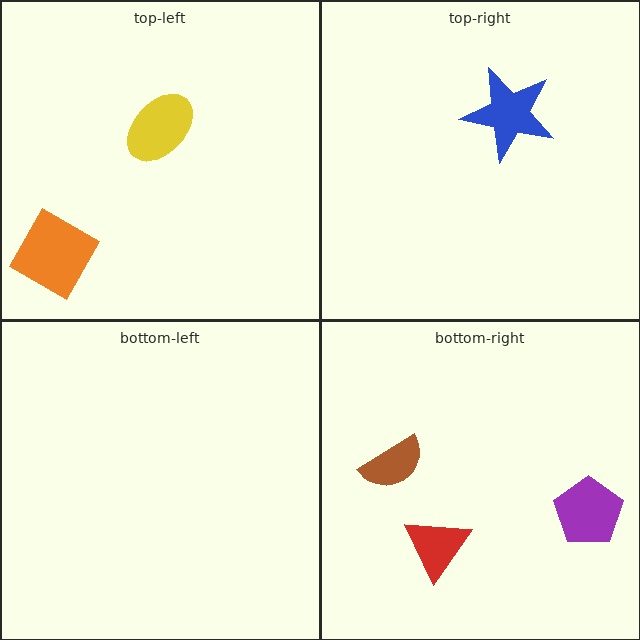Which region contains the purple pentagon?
The bottom-right region.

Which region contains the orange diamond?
The top-left region.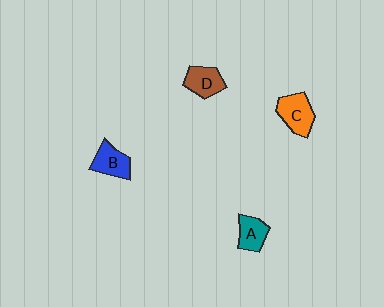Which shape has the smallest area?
Shape A (teal).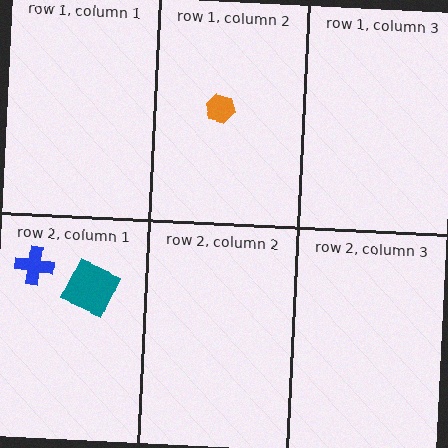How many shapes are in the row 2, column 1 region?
2.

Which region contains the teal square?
The row 2, column 1 region.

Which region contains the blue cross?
The row 2, column 1 region.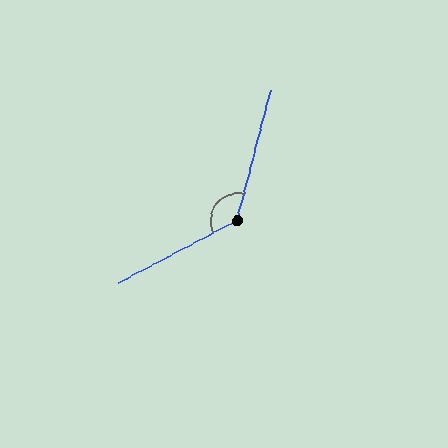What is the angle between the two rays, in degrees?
Approximately 132 degrees.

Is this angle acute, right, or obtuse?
It is obtuse.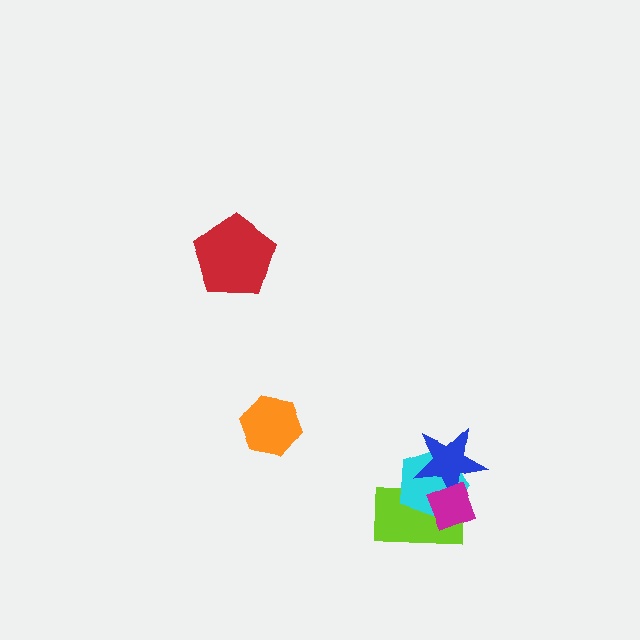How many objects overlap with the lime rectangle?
3 objects overlap with the lime rectangle.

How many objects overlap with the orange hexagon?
0 objects overlap with the orange hexagon.